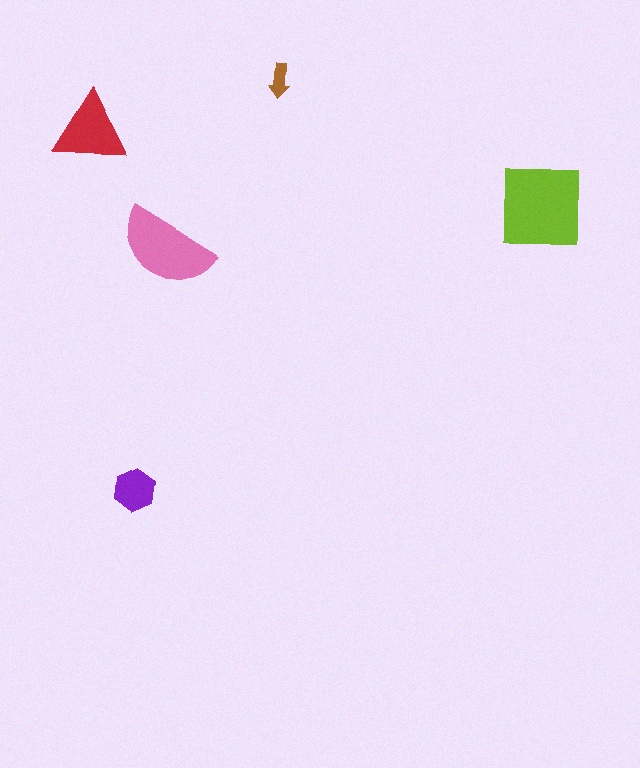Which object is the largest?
The lime square.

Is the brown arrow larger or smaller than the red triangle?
Smaller.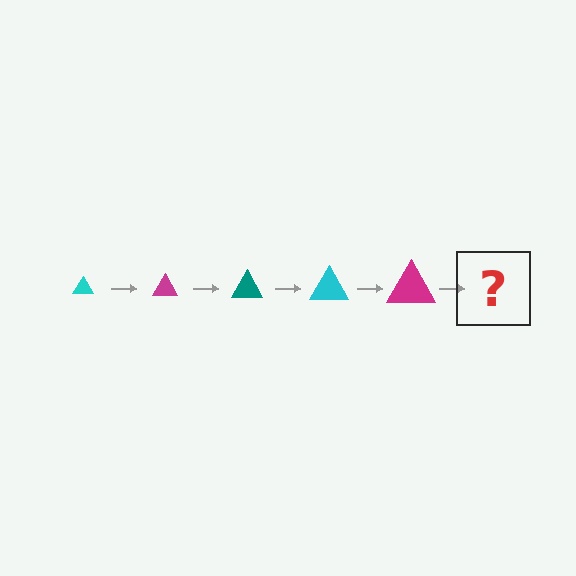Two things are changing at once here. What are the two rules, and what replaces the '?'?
The two rules are that the triangle grows larger each step and the color cycles through cyan, magenta, and teal. The '?' should be a teal triangle, larger than the previous one.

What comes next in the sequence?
The next element should be a teal triangle, larger than the previous one.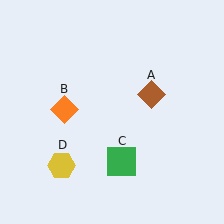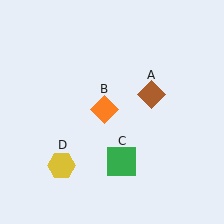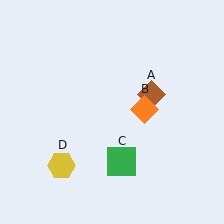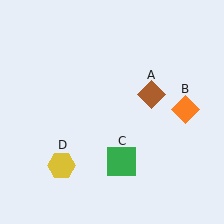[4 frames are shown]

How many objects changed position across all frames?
1 object changed position: orange diamond (object B).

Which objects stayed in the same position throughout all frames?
Brown diamond (object A) and green square (object C) and yellow hexagon (object D) remained stationary.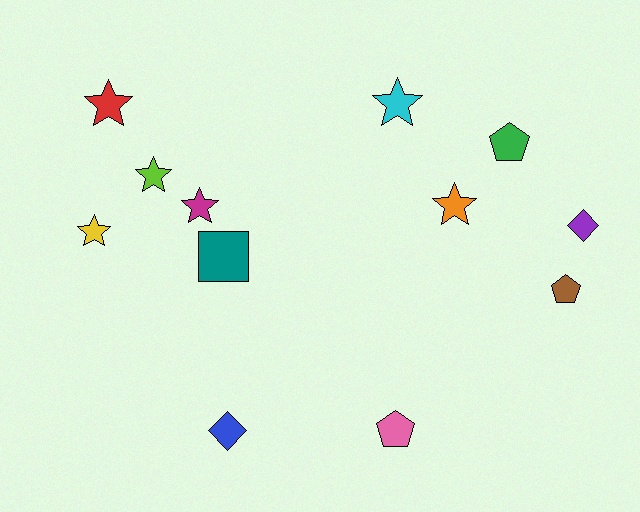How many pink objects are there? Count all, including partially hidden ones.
There is 1 pink object.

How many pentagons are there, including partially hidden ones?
There are 3 pentagons.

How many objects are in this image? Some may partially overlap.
There are 12 objects.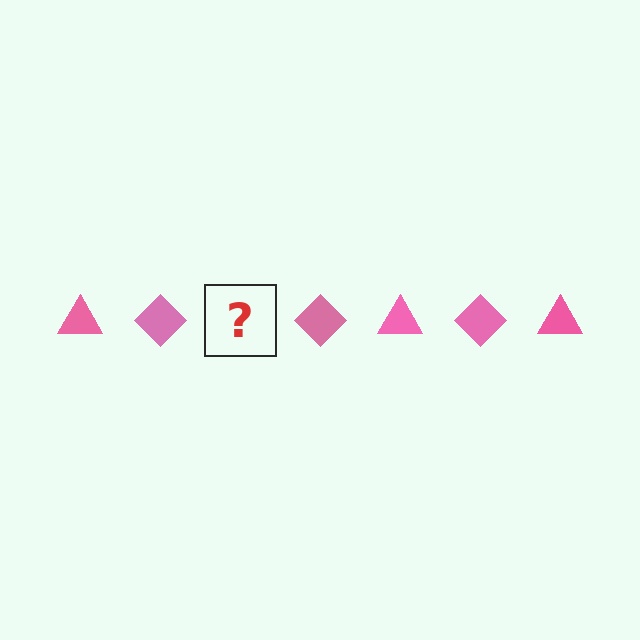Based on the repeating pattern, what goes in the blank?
The blank should be a pink triangle.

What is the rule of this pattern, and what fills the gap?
The rule is that the pattern cycles through triangle, diamond shapes in pink. The gap should be filled with a pink triangle.